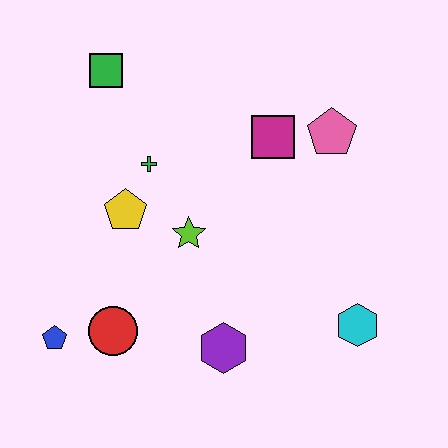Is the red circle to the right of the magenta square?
No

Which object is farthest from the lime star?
The cyan hexagon is farthest from the lime star.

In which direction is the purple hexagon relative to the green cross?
The purple hexagon is below the green cross.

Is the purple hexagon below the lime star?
Yes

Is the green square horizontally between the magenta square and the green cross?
No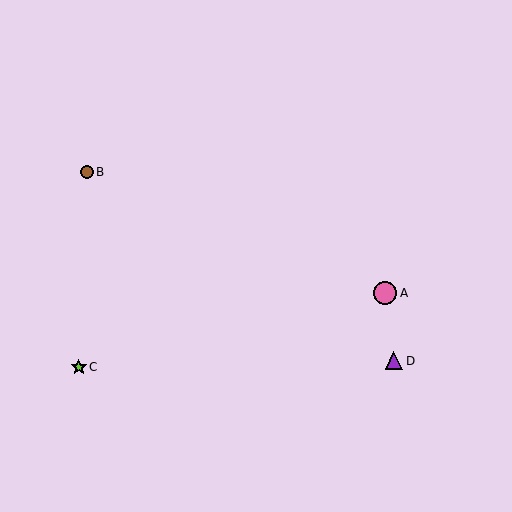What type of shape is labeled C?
Shape C is a lime star.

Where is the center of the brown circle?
The center of the brown circle is at (87, 172).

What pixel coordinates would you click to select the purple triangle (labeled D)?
Click at (394, 361) to select the purple triangle D.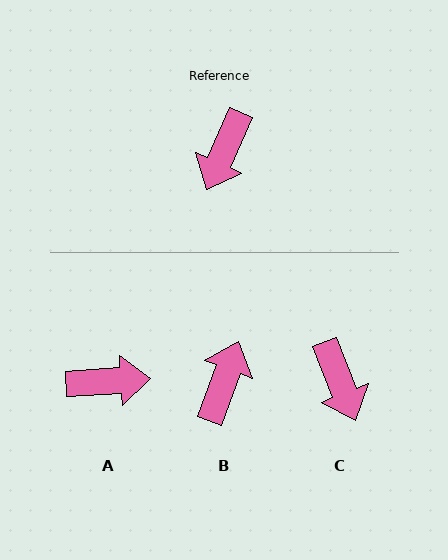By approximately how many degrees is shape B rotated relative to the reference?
Approximately 176 degrees clockwise.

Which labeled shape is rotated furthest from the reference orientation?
B, about 176 degrees away.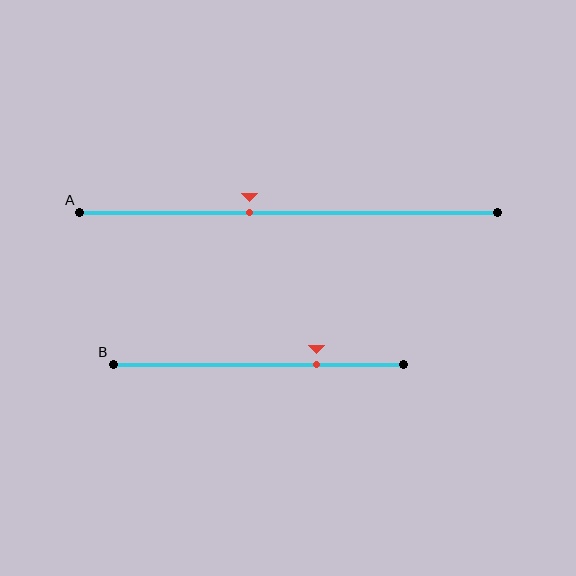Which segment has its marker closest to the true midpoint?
Segment A has its marker closest to the true midpoint.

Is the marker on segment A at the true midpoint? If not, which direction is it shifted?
No, the marker on segment A is shifted to the left by about 9% of the segment length.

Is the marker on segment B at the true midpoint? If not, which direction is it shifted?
No, the marker on segment B is shifted to the right by about 20% of the segment length.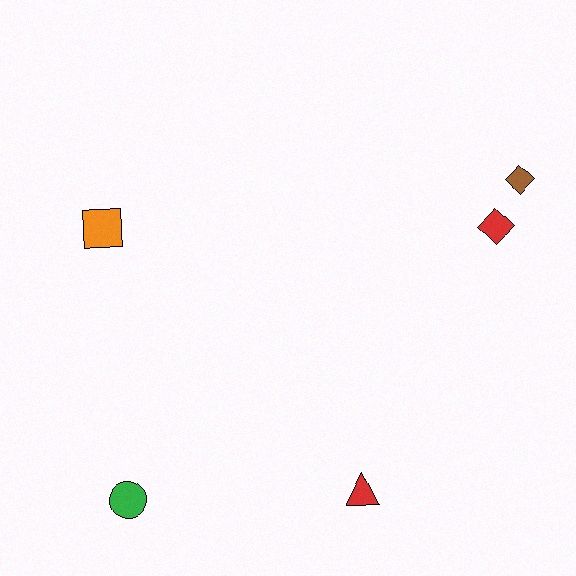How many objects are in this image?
There are 5 objects.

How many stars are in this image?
There are no stars.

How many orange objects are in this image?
There is 1 orange object.